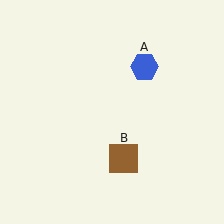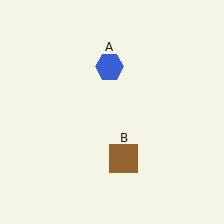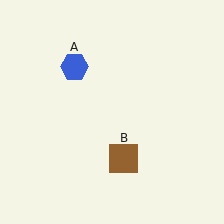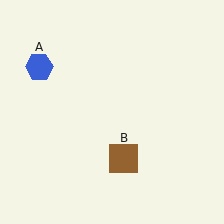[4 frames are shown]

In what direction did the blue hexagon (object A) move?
The blue hexagon (object A) moved left.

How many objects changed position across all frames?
1 object changed position: blue hexagon (object A).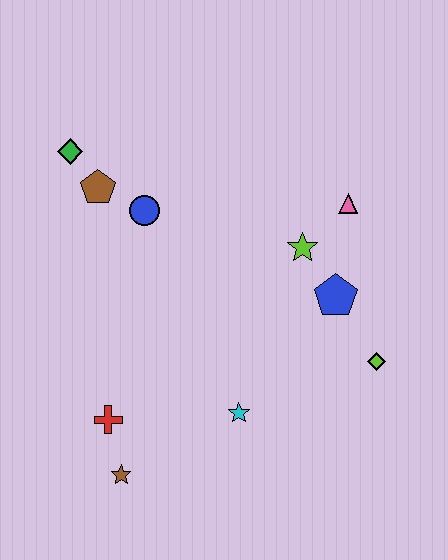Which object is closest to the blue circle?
The brown pentagon is closest to the blue circle.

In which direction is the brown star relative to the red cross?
The brown star is below the red cross.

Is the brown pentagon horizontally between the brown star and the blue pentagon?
No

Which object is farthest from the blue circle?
The lime diamond is farthest from the blue circle.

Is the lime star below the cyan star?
No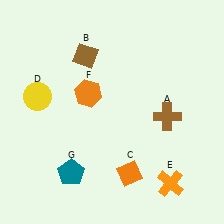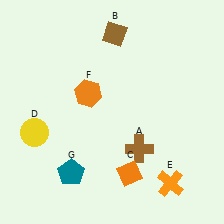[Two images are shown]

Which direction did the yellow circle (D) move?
The yellow circle (D) moved down.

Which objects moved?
The objects that moved are: the brown cross (A), the brown diamond (B), the yellow circle (D).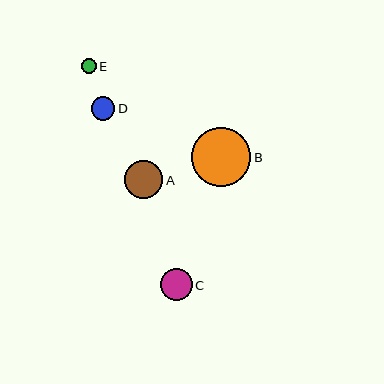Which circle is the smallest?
Circle E is the smallest with a size of approximately 15 pixels.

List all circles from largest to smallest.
From largest to smallest: B, A, C, D, E.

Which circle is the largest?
Circle B is the largest with a size of approximately 59 pixels.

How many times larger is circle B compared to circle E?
Circle B is approximately 3.9 times the size of circle E.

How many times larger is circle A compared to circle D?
Circle A is approximately 1.7 times the size of circle D.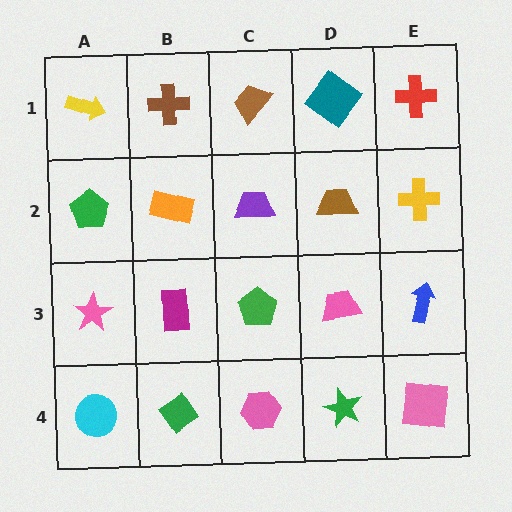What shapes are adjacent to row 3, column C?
A purple trapezoid (row 2, column C), a pink hexagon (row 4, column C), a magenta rectangle (row 3, column B), a pink trapezoid (row 3, column D).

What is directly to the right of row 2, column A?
An orange rectangle.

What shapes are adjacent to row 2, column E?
A red cross (row 1, column E), a blue arrow (row 3, column E), a brown trapezoid (row 2, column D).